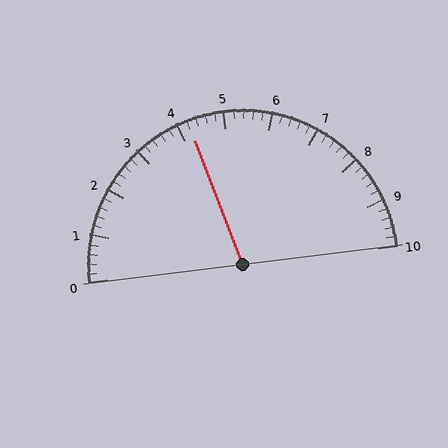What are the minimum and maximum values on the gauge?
The gauge ranges from 0 to 10.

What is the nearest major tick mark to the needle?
The nearest major tick mark is 4.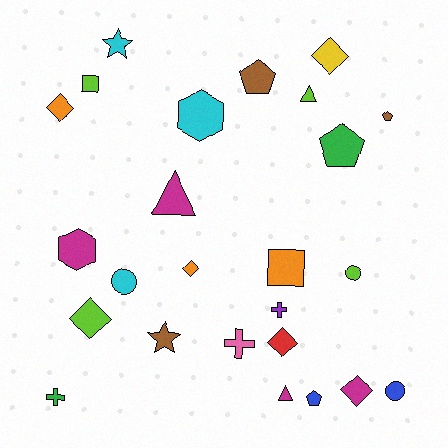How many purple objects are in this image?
There is 1 purple object.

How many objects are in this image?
There are 25 objects.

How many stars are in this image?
There are 2 stars.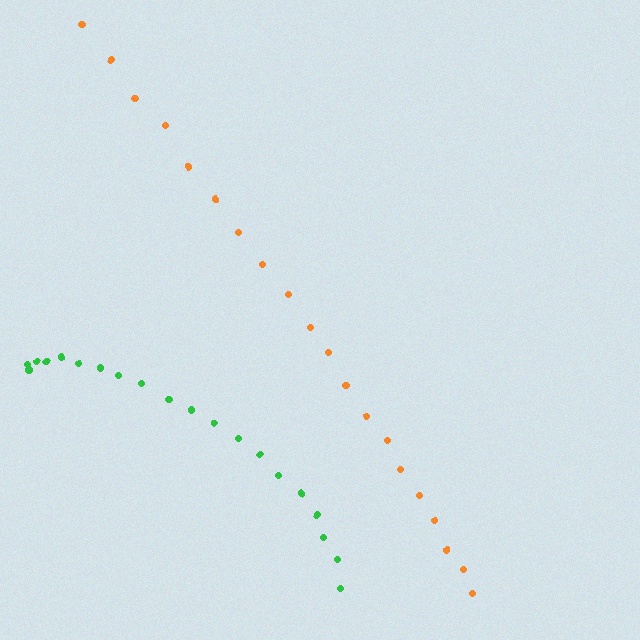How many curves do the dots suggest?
There are 2 distinct paths.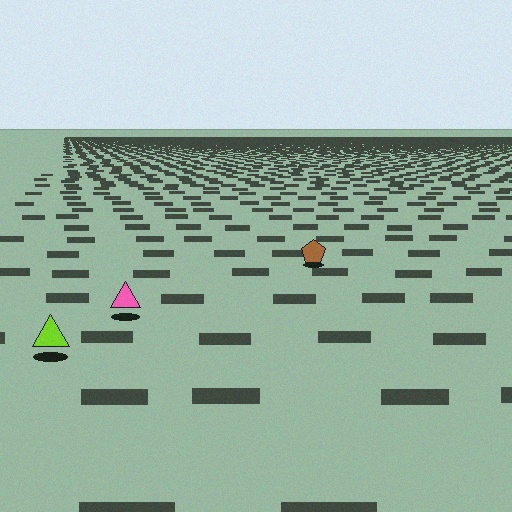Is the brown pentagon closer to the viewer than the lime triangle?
No. The lime triangle is closer — you can tell from the texture gradient: the ground texture is coarser near it.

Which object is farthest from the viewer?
The brown pentagon is farthest from the viewer. It appears smaller and the ground texture around it is denser.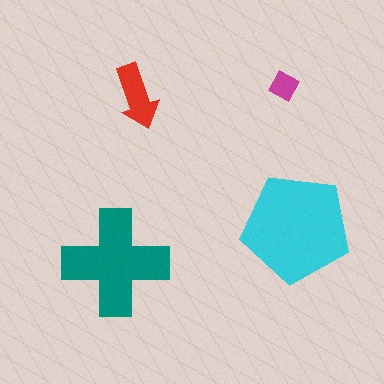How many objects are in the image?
There are 4 objects in the image.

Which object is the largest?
The cyan pentagon.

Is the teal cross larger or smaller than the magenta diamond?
Larger.